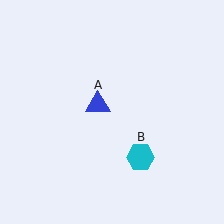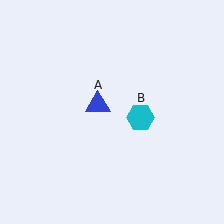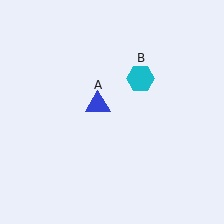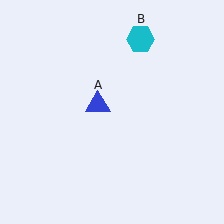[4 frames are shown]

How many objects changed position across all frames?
1 object changed position: cyan hexagon (object B).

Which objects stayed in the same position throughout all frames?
Blue triangle (object A) remained stationary.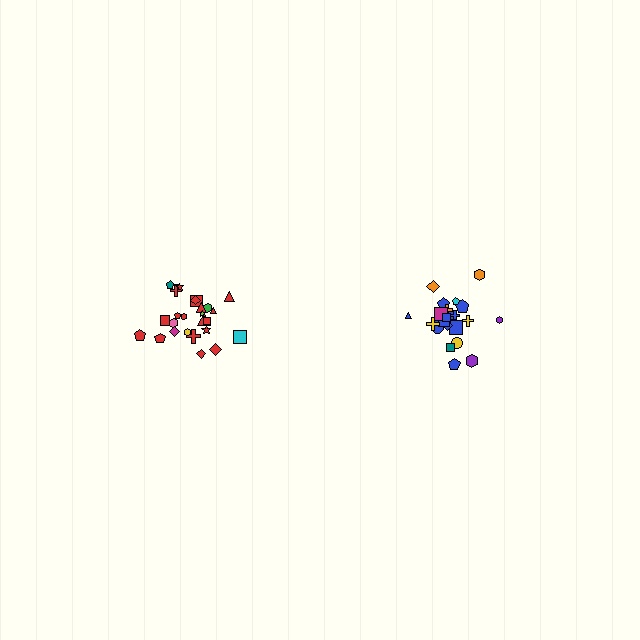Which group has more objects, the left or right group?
The left group.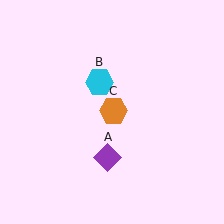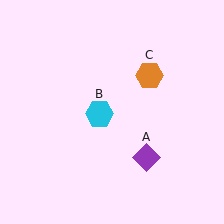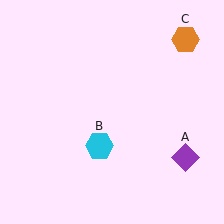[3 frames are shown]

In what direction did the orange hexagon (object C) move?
The orange hexagon (object C) moved up and to the right.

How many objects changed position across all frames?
3 objects changed position: purple diamond (object A), cyan hexagon (object B), orange hexagon (object C).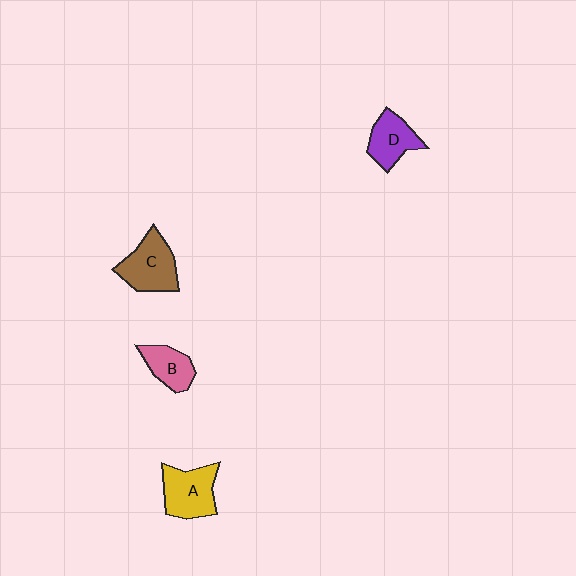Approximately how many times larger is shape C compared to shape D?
Approximately 1.3 times.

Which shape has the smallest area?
Shape B (pink).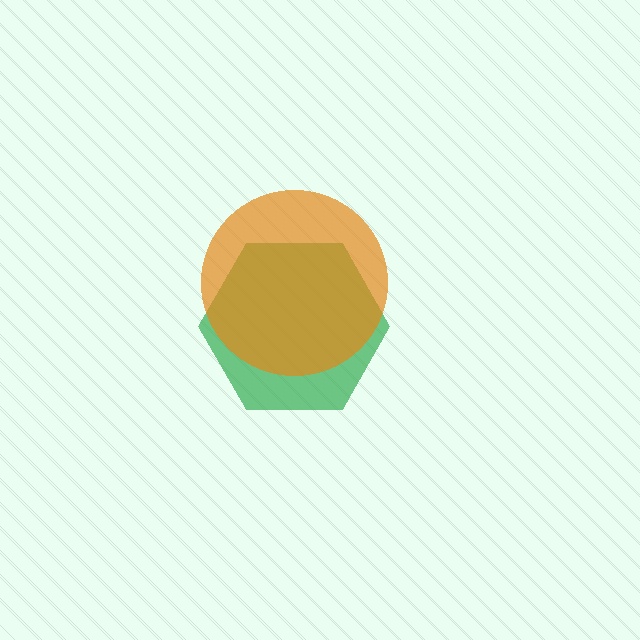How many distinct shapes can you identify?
There are 2 distinct shapes: a green hexagon, an orange circle.